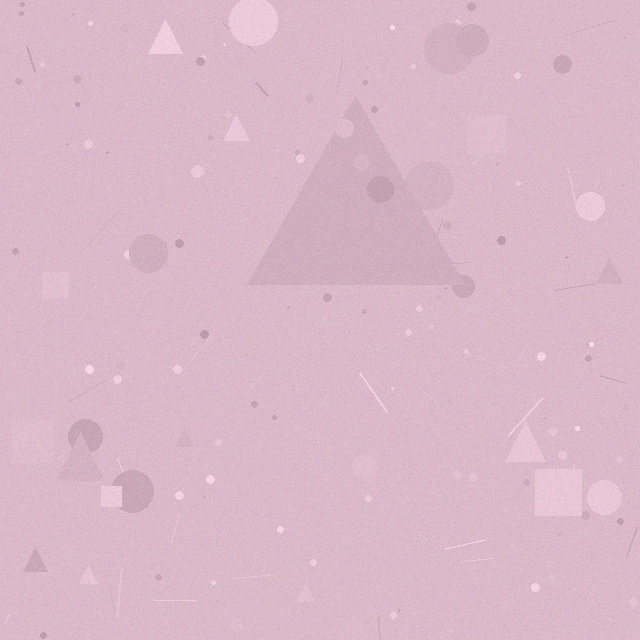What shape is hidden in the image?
A triangle is hidden in the image.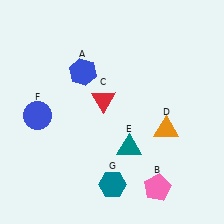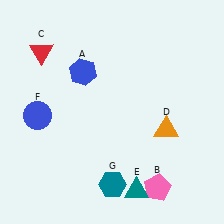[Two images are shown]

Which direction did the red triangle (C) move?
The red triangle (C) moved left.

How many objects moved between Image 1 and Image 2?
2 objects moved between the two images.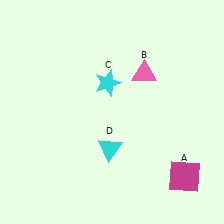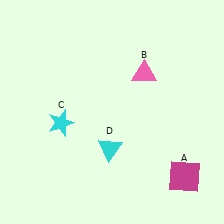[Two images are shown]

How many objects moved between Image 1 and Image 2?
1 object moved between the two images.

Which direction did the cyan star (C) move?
The cyan star (C) moved left.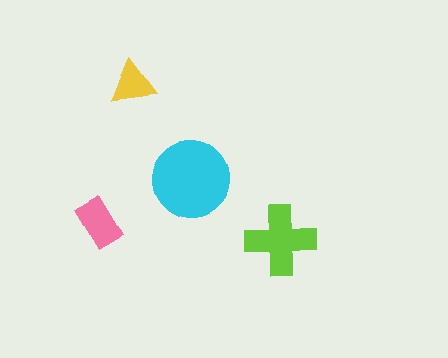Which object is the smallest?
The yellow triangle.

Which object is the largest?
The cyan circle.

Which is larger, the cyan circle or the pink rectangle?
The cyan circle.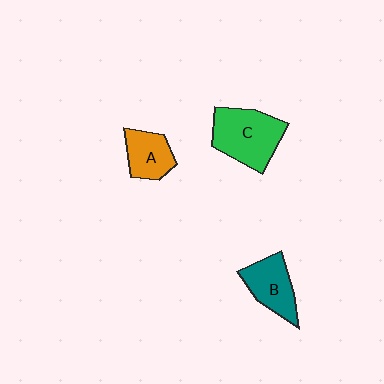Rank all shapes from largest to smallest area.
From largest to smallest: C (green), B (teal), A (orange).